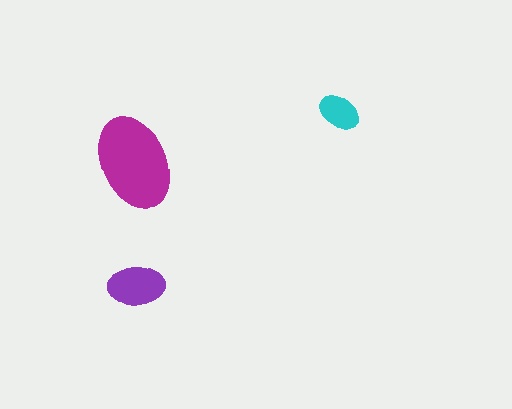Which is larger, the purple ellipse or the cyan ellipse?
The purple one.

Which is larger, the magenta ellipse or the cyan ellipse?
The magenta one.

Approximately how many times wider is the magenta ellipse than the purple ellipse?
About 1.5 times wider.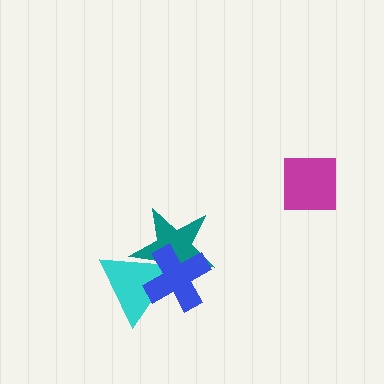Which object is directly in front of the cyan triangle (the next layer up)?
The teal star is directly in front of the cyan triangle.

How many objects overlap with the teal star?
2 objects overlap with the teal star.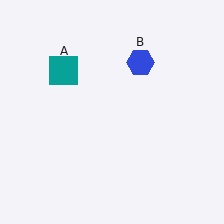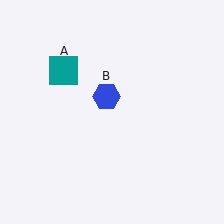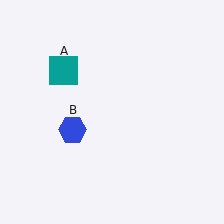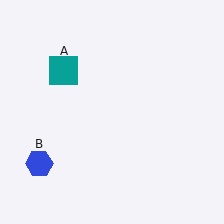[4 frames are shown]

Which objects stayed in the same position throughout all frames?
Teal square (object A) remained stationary.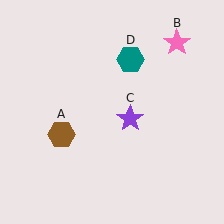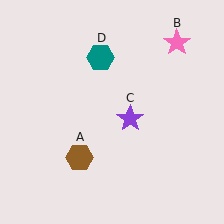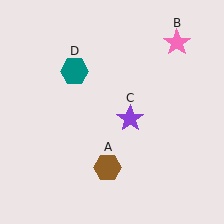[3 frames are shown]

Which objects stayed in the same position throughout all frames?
Pink star (object B) and purple star (object C) remained stationary.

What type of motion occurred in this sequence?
The brown hexagon (object A), teal hexagon (object D) rotated counterclockwise around the center of the scene.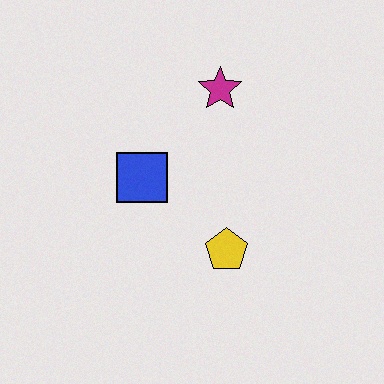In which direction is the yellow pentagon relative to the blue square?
The yellow pentagon is to the right of the blue square.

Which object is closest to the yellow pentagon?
The blue square is closest to the yellow pentagon.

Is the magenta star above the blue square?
Yes